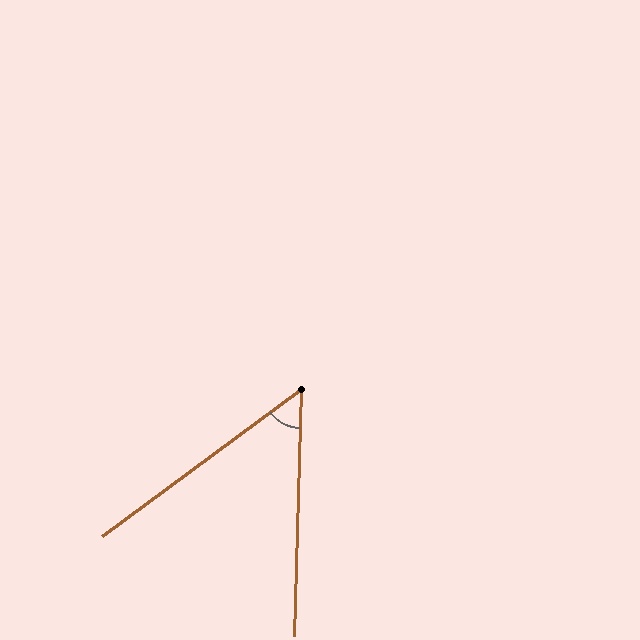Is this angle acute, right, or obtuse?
It is acute.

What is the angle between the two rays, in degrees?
Approximately 52 degrees.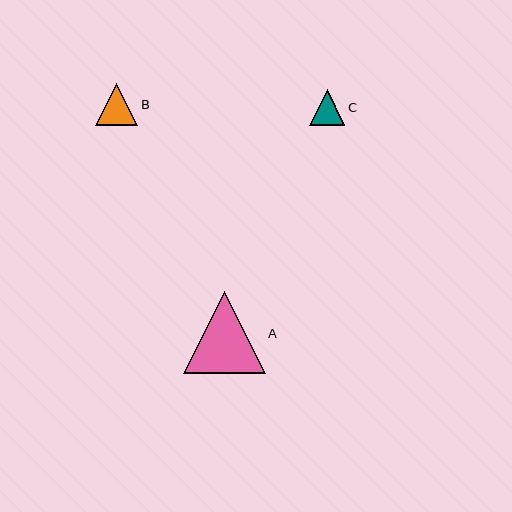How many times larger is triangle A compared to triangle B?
Triangle A is approximately 1.9 times the size of triangle B.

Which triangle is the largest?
Triangle A is the largest with a size of approximately 82 pixels.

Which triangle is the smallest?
Triangle C is the smallest with a size of approximately 36 pixels.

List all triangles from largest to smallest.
From largest to smallest: A, B, C.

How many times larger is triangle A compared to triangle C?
Triangle A is approximately 2.3 times the size of triangle C.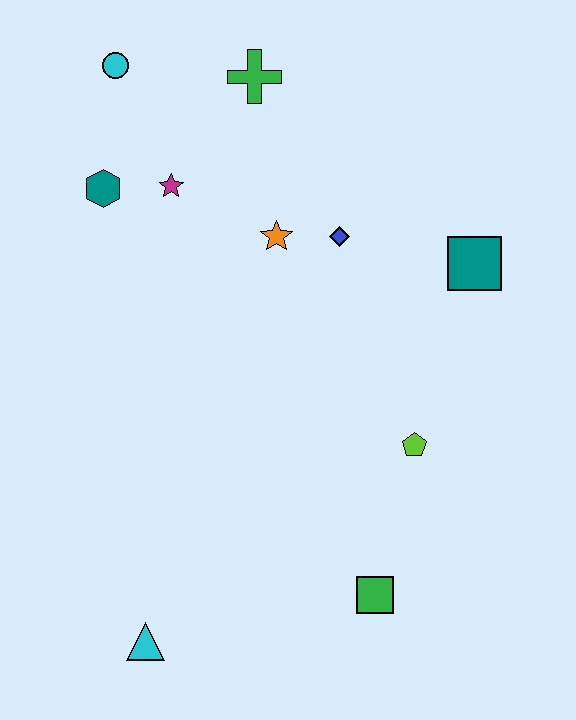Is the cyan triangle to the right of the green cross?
No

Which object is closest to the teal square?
The blue diamond is closest to the teal square.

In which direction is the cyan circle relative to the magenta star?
The cyan circle is above the magenta star.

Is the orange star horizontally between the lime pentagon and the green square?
No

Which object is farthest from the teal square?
The cyan triangle is farthest from the teal square.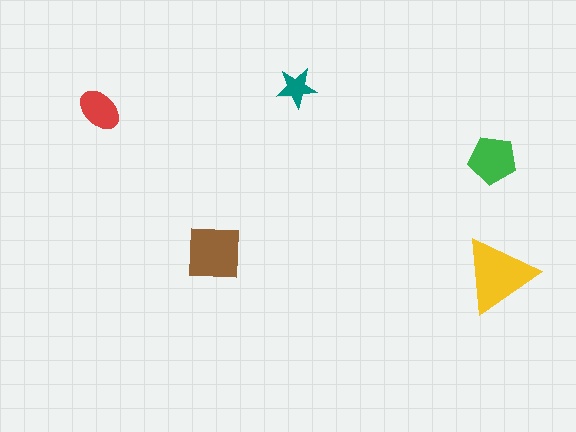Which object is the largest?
The yellow triangle.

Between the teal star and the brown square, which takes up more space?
The brown square.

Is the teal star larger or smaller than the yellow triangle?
Smaller.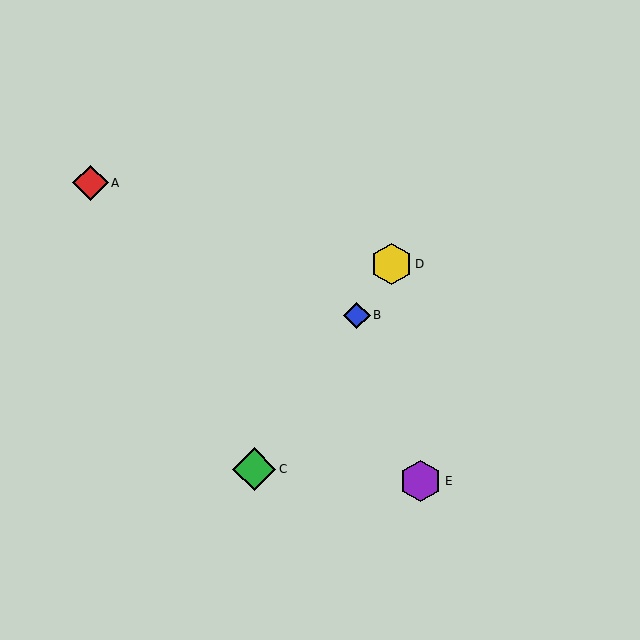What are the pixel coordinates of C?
Object C is at (254, 469).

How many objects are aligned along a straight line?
3 objects (B, C, D) are aligned along a straight line.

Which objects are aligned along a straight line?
Objects B, C, D are aligned along a straight line.